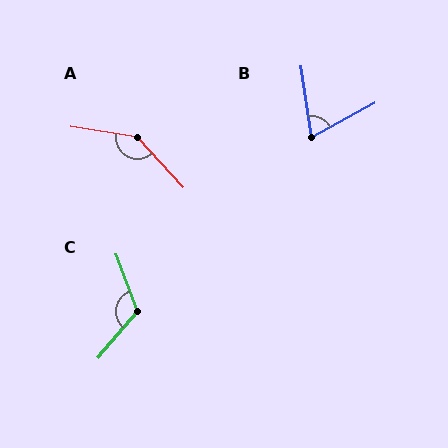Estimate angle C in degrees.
Approximately 119 degrees.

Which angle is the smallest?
B, at approximately 70 degrees.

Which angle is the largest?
A, at approximately 141 degrees.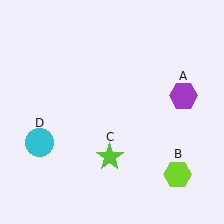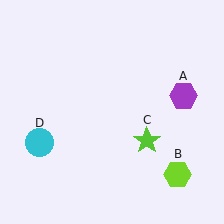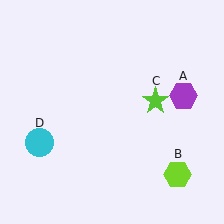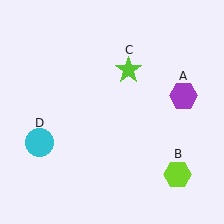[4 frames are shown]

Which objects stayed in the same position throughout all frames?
Purple hexagon (object A) and lime hexagon (object B) and cyan circle (object D) remained stationary.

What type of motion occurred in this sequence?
The lime star (object C) rotated counterclockwise around the center of the scene.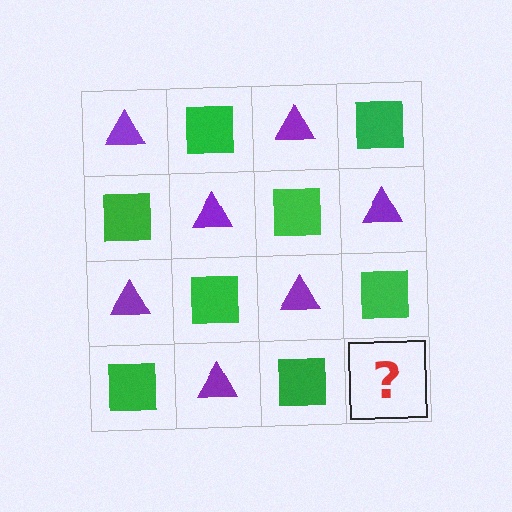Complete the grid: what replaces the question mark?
The question mark should be replaced with a purple triangle.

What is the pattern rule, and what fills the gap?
The rule is that it alternates purple triangle and green square in a checkerboard pattern. The gap should be filled with a purple triangle.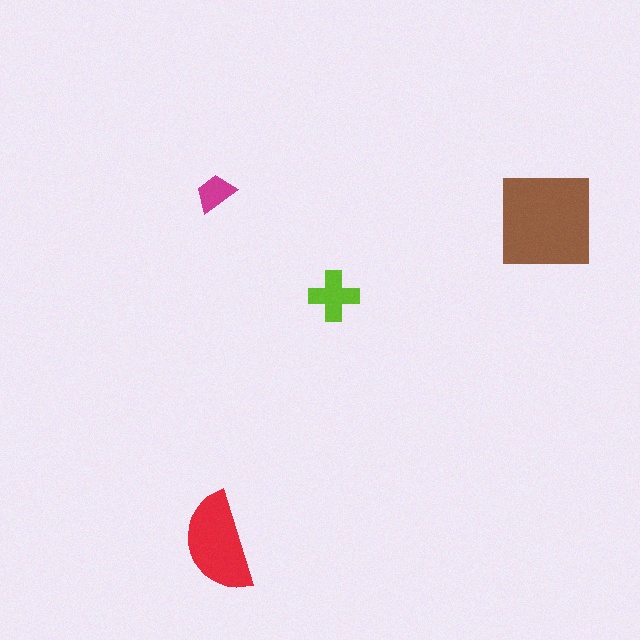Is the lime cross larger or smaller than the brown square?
Smaller.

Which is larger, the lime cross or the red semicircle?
The red semicircle.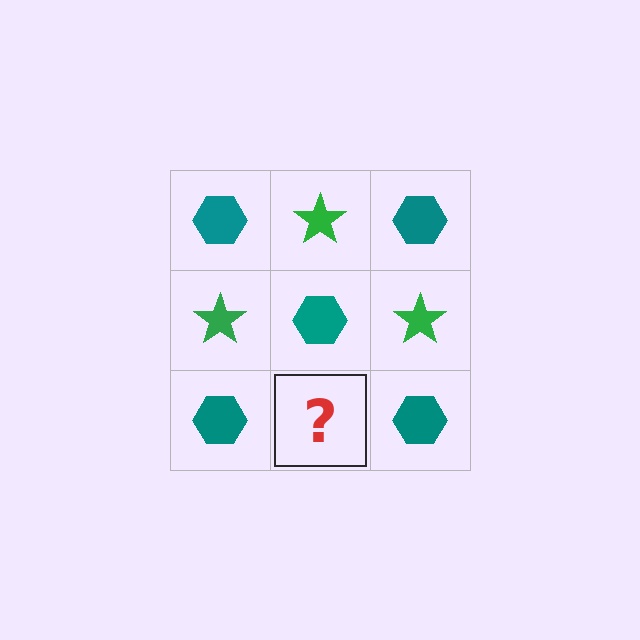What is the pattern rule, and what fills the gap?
The rule is that it alternates teal hexagon and green star in a checkerboard pattern. The gap should be filled with a green star.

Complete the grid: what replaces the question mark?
The question mark should be replaced with a green star.